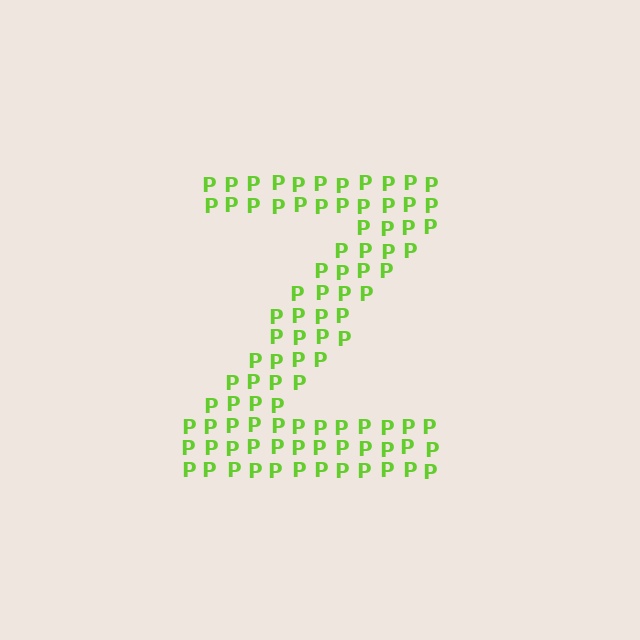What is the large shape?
The large shape is the letter Z.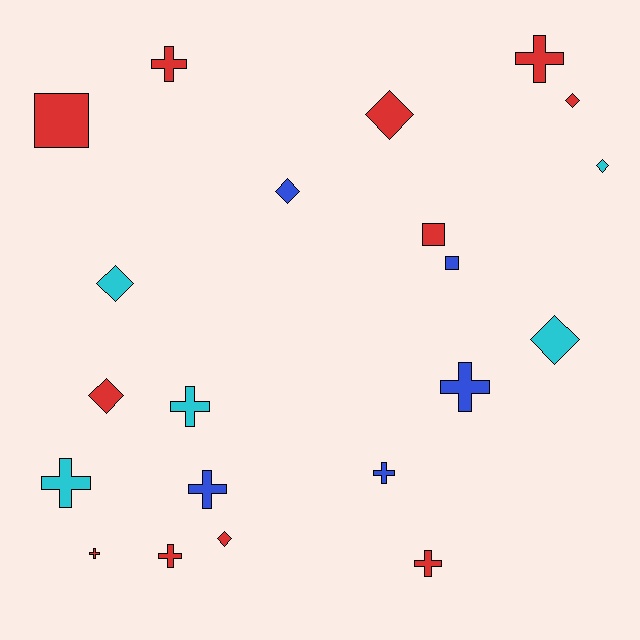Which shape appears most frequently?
Cross, with 10 objects.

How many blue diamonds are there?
There is 1 blue diamond.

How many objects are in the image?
There are 21 objects.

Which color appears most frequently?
Red, with 11 objects.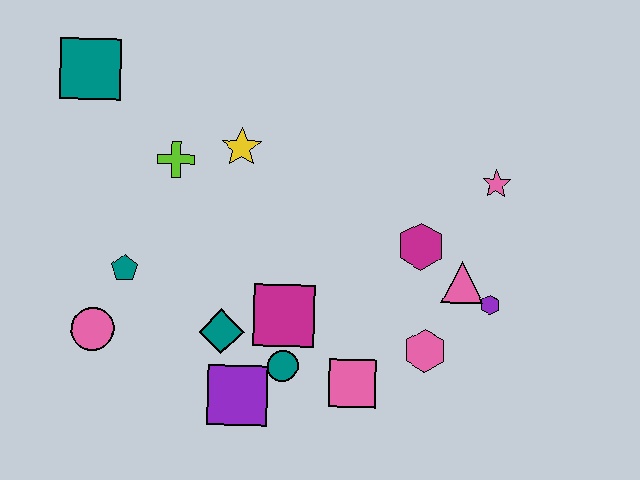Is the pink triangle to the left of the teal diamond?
No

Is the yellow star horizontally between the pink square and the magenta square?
No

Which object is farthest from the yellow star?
The purple hexagon is farthest from the yellow star.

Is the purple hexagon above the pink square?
Yes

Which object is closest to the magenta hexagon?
The pink triangle is closest to the magenta hexagon.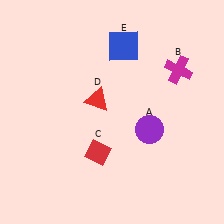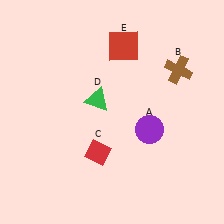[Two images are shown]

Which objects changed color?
B changed from magenta to brown. D changed from red to green. E changed from blue to red.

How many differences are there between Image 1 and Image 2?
There are 3 differences between the two images.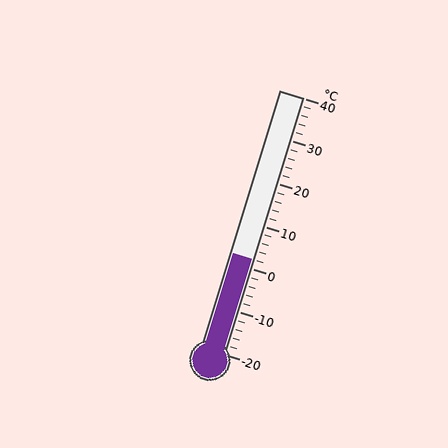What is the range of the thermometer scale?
The thermometer scale ranges from -20°C to 40°C.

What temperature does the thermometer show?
The thermometer shows approximately 2°C.